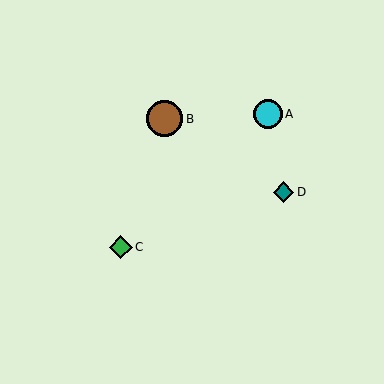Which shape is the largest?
The brown circle (labeled B) is the largest.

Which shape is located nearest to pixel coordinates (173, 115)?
The brown circle (labeled B) at (164, 119) is nearest to that location.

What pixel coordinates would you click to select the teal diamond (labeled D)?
Click at (284, 192) to select the teal diamond D.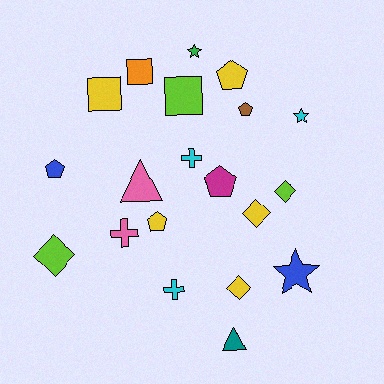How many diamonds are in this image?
There are 4 diamonds.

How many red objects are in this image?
There are no red objects.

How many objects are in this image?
There are 20 objects.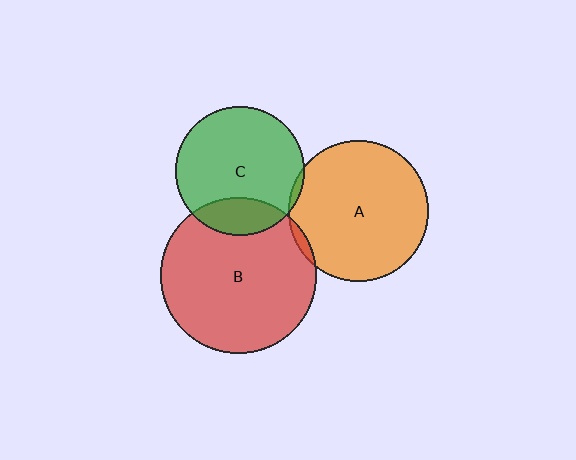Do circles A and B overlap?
Yes.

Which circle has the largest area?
Circle B (red).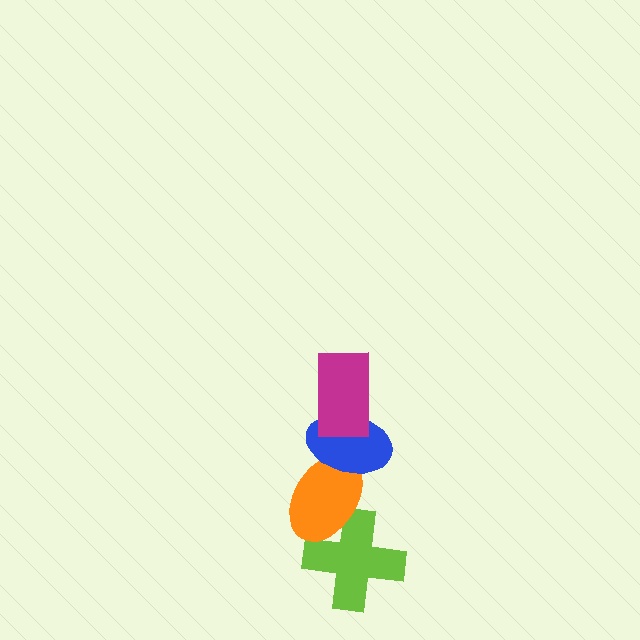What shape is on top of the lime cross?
The orange ellipse is on top of the lime cross.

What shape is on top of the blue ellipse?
The magenta rectangle is on top of the blue ellipse.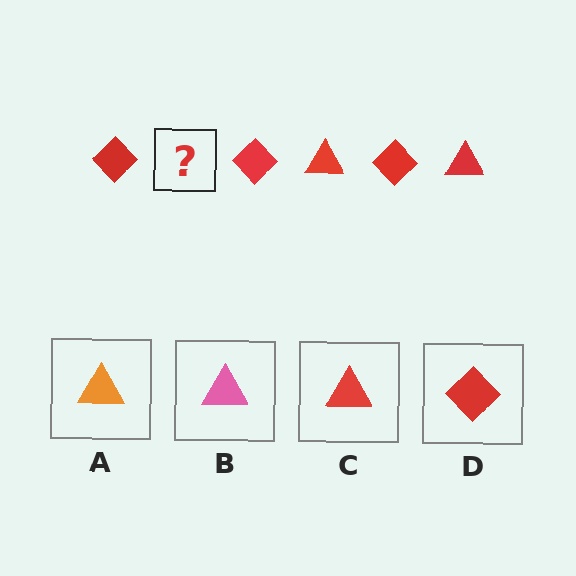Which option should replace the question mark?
Option C.